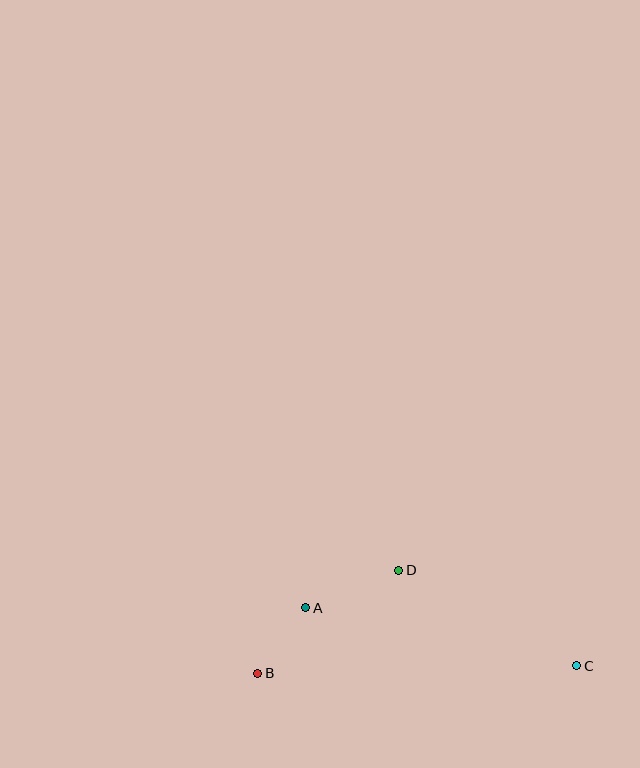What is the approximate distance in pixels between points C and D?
The distance between C and D is approximately 202 pixels.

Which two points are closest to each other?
Points A and B are closest to each other.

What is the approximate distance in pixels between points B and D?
The distance between B and D is approximately 175 pixels.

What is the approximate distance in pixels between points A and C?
The distance between A and C is approximately 277 pixels.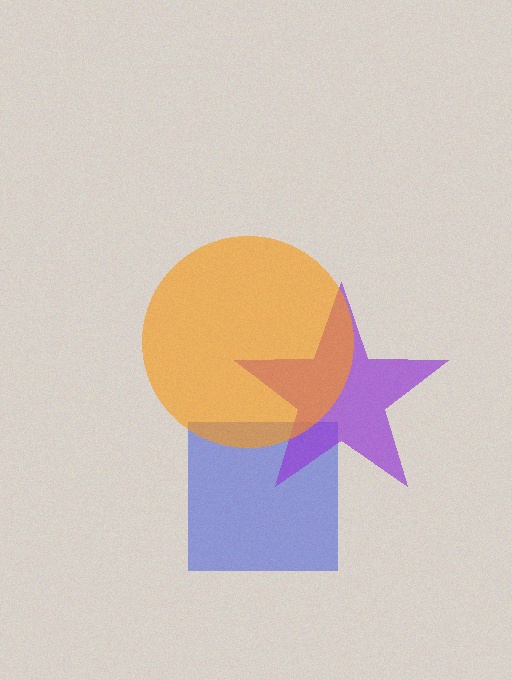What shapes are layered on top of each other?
The layered shapes are: a blue square, a purple star, an orange circle.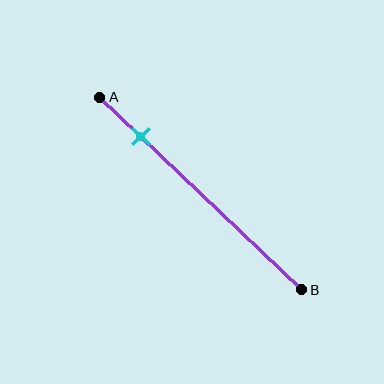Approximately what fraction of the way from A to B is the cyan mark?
The cyan mark is approximately 20% of the way from A to B.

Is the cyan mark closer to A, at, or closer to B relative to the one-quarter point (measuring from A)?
The cyan mark is closer to point A than the one-quarter point of segment AB.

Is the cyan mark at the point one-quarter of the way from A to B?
No, the mark is at about 20% from A, not at the 25% one-quarter point.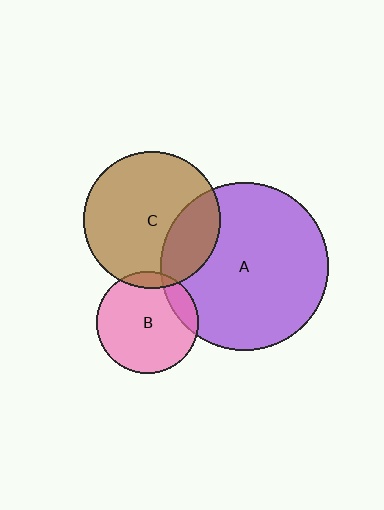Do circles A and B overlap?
Yes.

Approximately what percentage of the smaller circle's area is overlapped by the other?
Approximately 15%.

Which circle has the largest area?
Circle A (purple).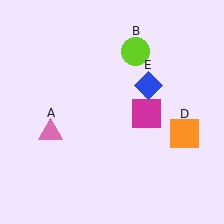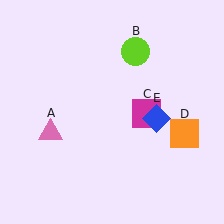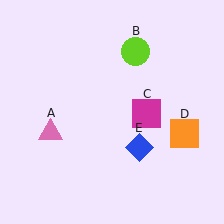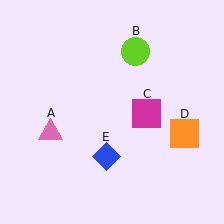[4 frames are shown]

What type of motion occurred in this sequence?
The blue diamond (object E) rotated clockwise around the center of the scene.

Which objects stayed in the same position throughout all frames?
Pink triangle (object A) and lime circle (object B) and magenta square (object C) and orange square (object D) remained stationary.